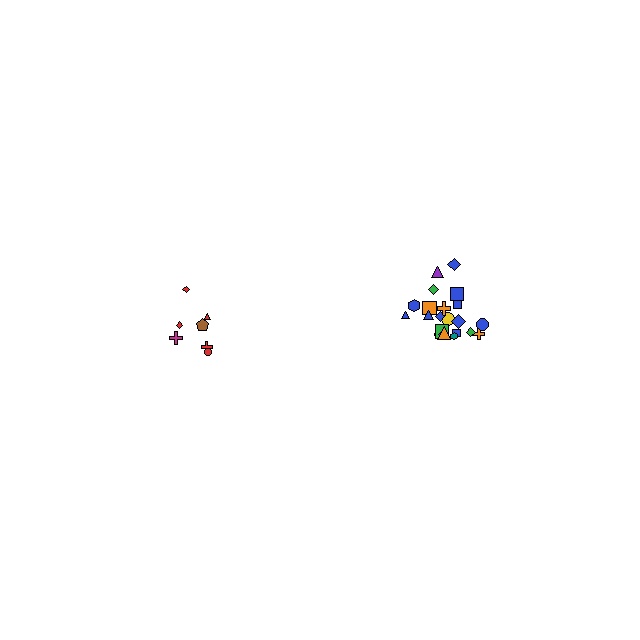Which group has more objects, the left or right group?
The right group.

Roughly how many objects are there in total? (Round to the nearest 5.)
Roughly 30 objects in total.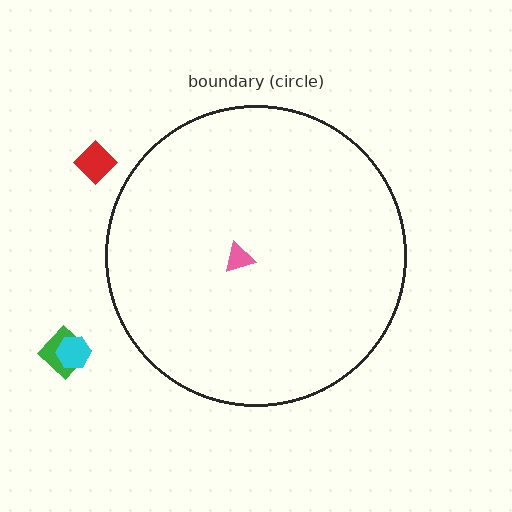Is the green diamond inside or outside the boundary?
Outside.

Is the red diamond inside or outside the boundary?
Outside.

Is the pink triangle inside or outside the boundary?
Inside.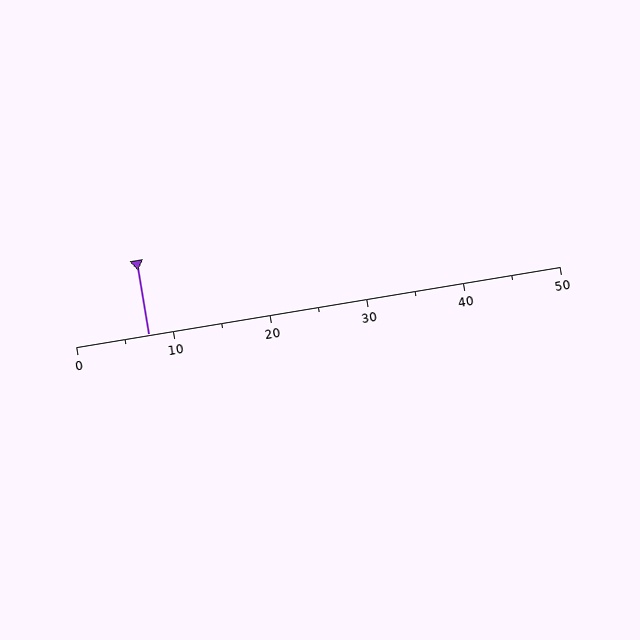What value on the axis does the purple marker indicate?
The marker indicates approximately 7.5.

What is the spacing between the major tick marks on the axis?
The major ticks are spaced 10 apart.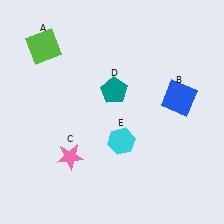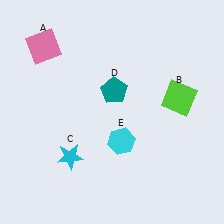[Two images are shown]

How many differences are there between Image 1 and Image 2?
There are 3 differences between the two images.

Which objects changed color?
A changed from lime to pink. B changed from blue to lime. C changed from pink to cyan.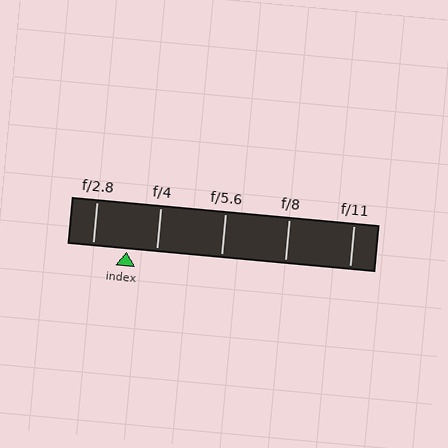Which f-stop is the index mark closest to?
The index mark is closest to f/4.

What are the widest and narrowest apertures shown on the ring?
The widest aperture shown is f/2.8 and the narrowest is f/11.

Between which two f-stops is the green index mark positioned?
The index mark is between f/2.8 and f/4.